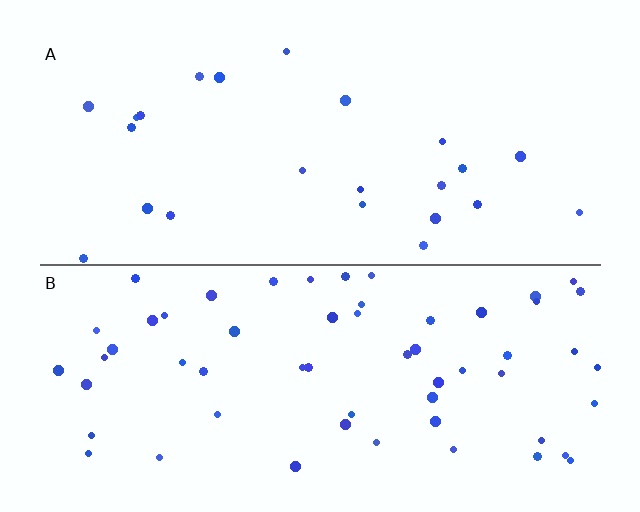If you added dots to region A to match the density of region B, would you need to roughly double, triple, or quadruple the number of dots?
Approximately triple.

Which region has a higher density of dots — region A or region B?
B (the bottom).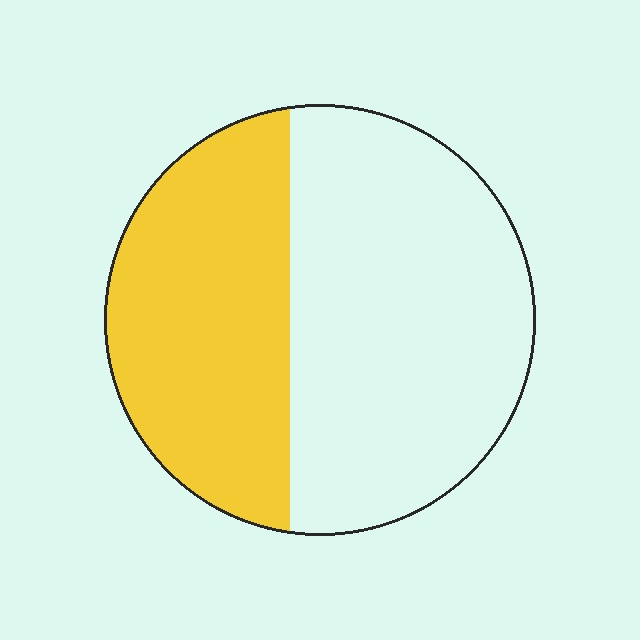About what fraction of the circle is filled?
About two fifths (2/5).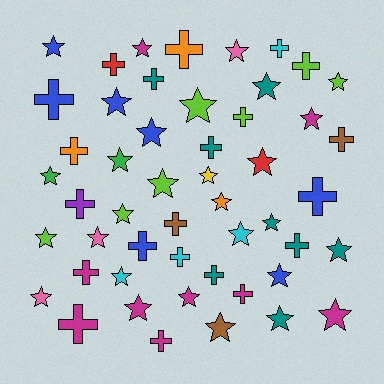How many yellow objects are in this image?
There is 1 yellow object.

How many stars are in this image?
There are 29 stars.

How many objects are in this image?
There are 50 objects.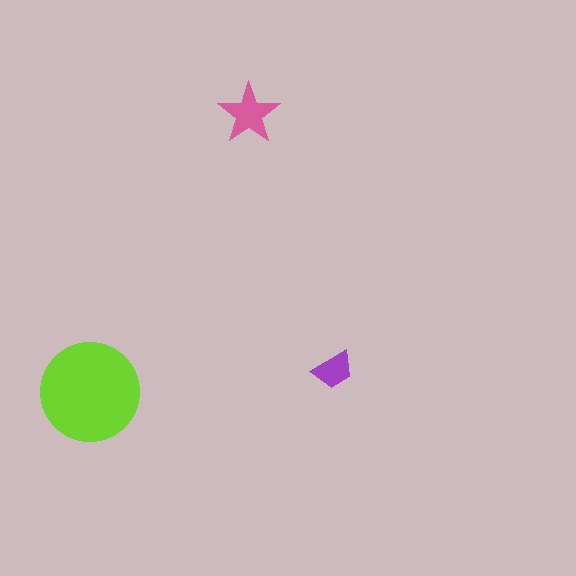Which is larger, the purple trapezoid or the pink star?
The pink star.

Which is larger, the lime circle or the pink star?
The lime circle.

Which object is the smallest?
The purple trapezoid.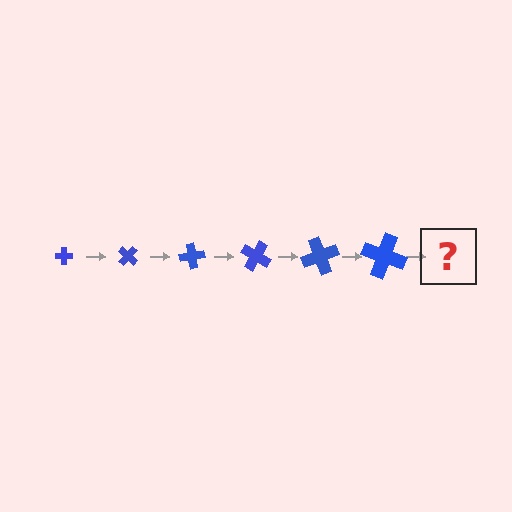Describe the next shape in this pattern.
It should be a cross, larger than the previous one and rotated 240 degrees from the start.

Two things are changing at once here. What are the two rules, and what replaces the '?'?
The two rules are that the cross grows larger each step and it rotates 40 degrees each step. The '?' should be a cross, larger than the previous one and rotated 240 degrees from the start.